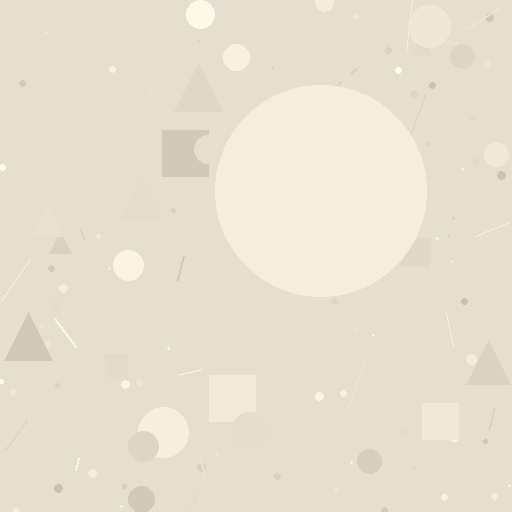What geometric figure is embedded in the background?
A circle is embedded in the background.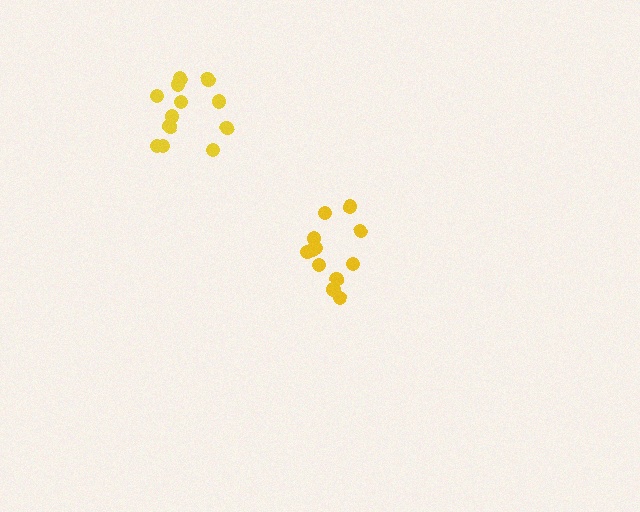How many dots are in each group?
Group 1: 12 dots, Group 2: 12 dots (24 total).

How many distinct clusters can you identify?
There are 2 distinct clusters.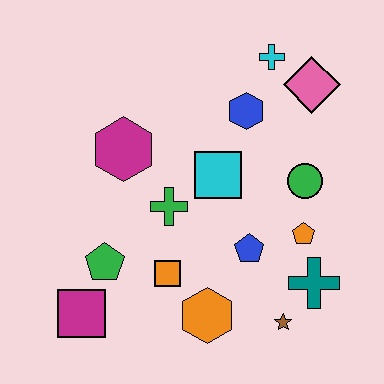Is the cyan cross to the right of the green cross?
Yes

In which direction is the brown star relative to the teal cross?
The brown star is below the teal cross.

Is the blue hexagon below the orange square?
No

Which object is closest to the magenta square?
The green pentagon is closest to the magenta square.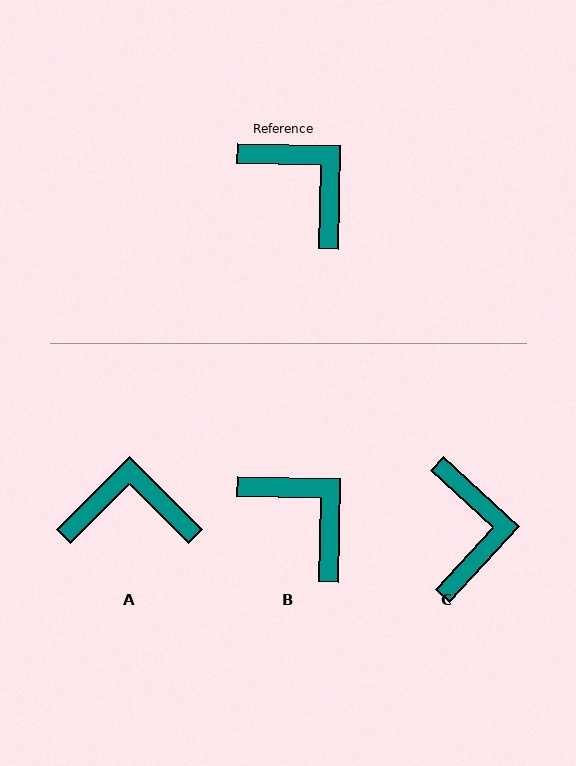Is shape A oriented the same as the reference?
No, it is off by about 46 degrees.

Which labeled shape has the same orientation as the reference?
B.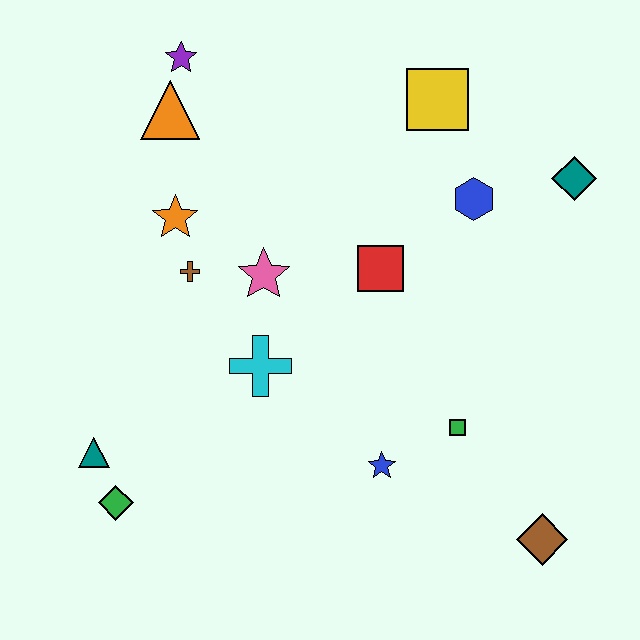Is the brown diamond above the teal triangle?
No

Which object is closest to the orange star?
The brown cross is closest to the orange star.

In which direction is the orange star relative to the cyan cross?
The orange star is above the cyan cross.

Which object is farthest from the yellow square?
The green diamond is farthest from the yellow square.